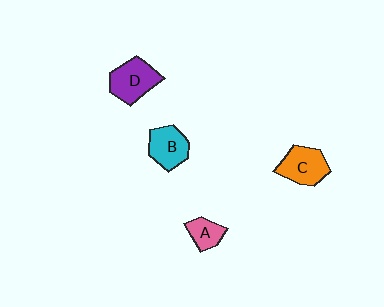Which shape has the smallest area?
Shape A (pink).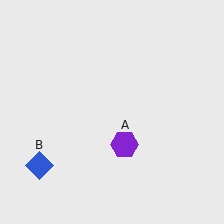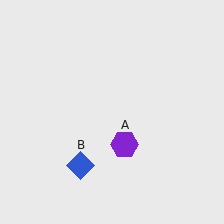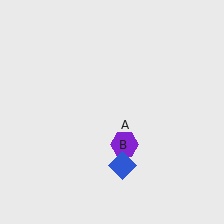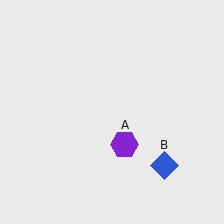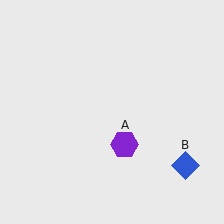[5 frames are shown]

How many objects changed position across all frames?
1 object changed position: blue diamond (object B).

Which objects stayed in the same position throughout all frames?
Purple hexagon (object A) remained stationary.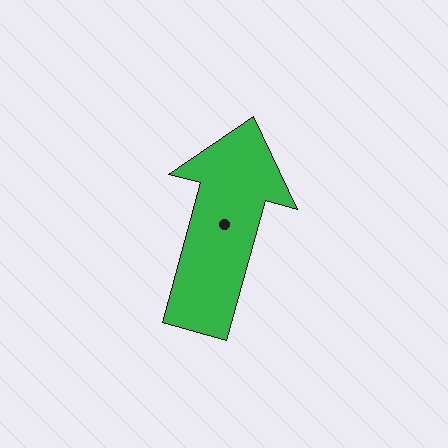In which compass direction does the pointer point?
North.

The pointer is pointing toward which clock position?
Roughly 1 o'clock.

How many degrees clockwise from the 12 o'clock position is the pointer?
Approximately 15 degrees.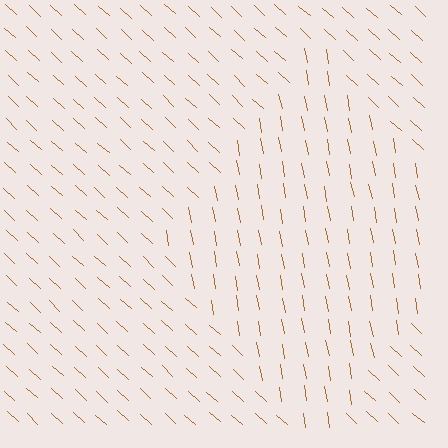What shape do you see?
I see a diamond.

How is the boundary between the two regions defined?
The boundary is defined purely by a change in line orientation (approximately 37 degrees difference). All lines are the same color and thickness.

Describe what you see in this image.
The image is filled with small brown line segments. A diamond region in the image has lines oriented differently from the surrounding lines, creating a visible texture boundary.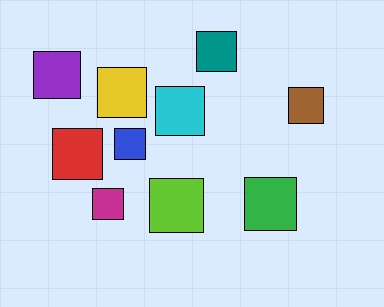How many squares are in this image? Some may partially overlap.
There are 10 squares.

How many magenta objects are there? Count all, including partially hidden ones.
There is 1 magenta object.